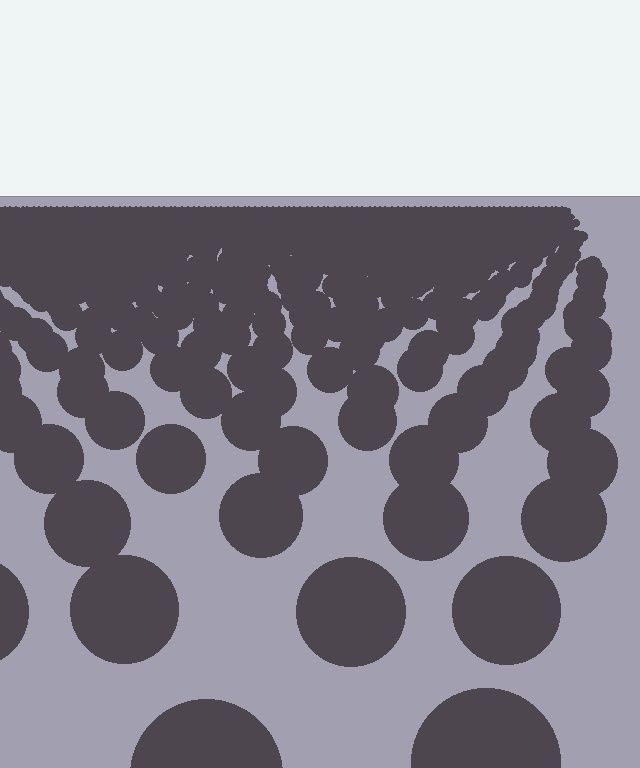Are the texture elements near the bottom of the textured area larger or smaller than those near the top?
Larger. Near the bottom, elements are closer to the viewer and appear at a bigger on-screen size.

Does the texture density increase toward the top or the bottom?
Density increases toward the top.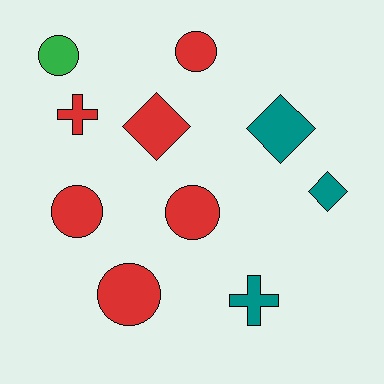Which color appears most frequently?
Red, with 6 objects.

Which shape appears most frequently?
Circle, with 5 objects.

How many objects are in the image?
There are 10 objects.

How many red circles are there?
There are 4 red circles.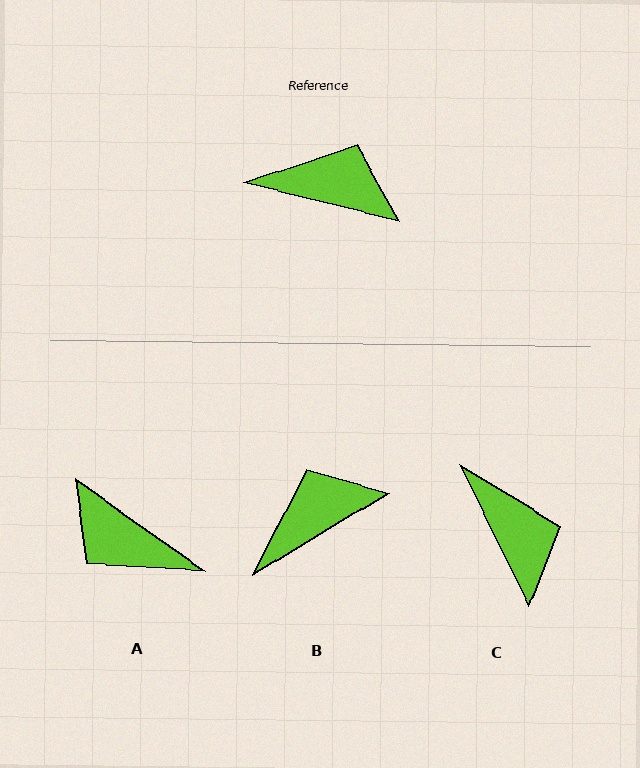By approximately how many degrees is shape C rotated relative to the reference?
Approximately 50 degrees clockwise.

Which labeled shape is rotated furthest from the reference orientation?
A, about 158 degrees away.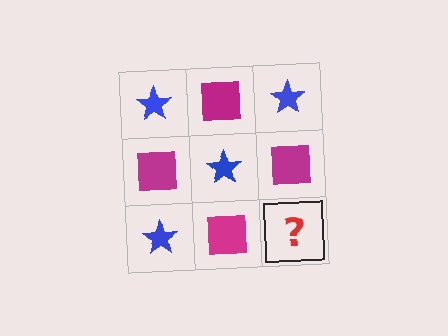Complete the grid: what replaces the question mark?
The question mark should be replaced with a blue star.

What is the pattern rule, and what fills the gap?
The rule is that it alternates blue star and magenta square in a checkerboard pattern. The gap should be filled with a blue star.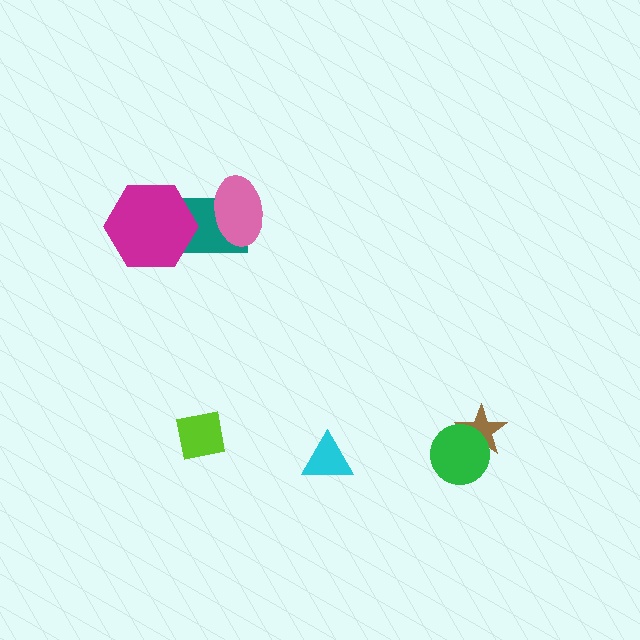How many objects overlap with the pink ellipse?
1 object overlaps with the pink ellipse.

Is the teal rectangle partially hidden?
Yes, it is partially covered by another shape.